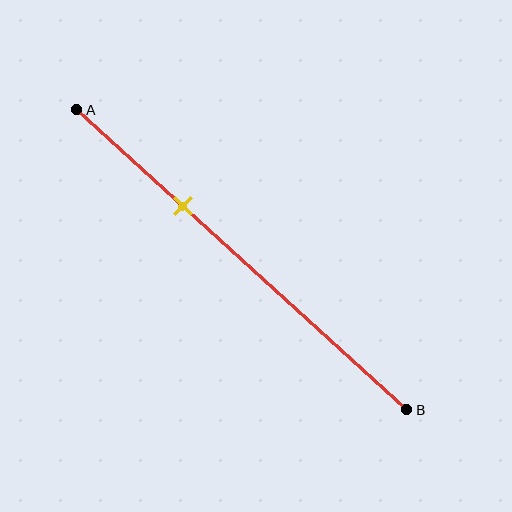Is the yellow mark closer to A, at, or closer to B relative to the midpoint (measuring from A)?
The yellow mark is closer to point A than the midpoint of segment AB.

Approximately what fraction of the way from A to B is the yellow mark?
The yellow mark is approximately 30% of the way from A to B.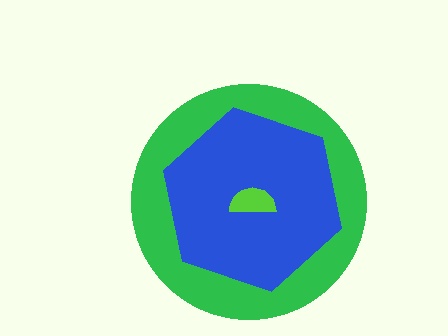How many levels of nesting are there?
3.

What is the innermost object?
The lime semicircle.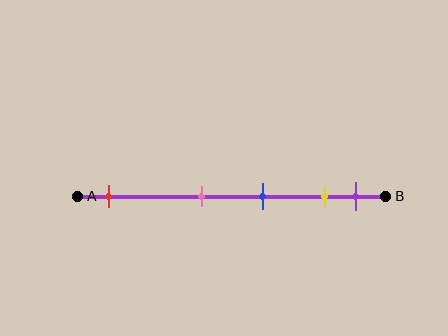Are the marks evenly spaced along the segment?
No, the marks are not evenly spaced.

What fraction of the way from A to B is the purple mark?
The purple mark is approximately 90% (0.9) of the way from A to B.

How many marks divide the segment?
There are 5 marks dividing the segment.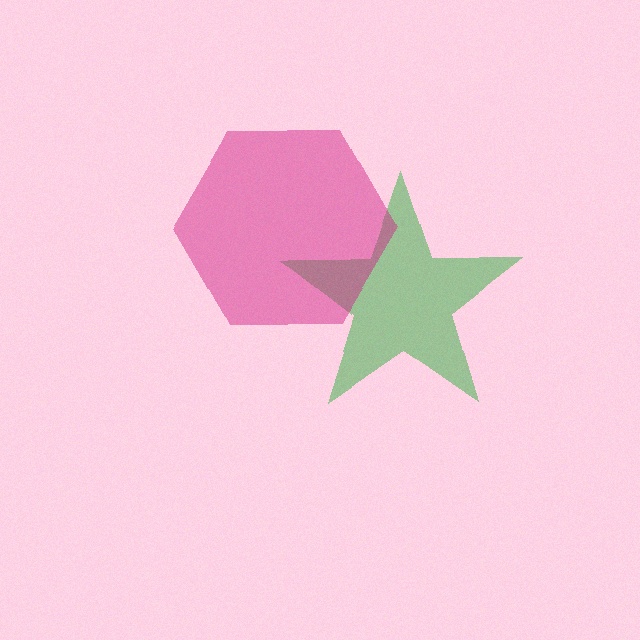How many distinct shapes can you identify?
There are 2 distinct shapes: a green star, a magenta hexagon.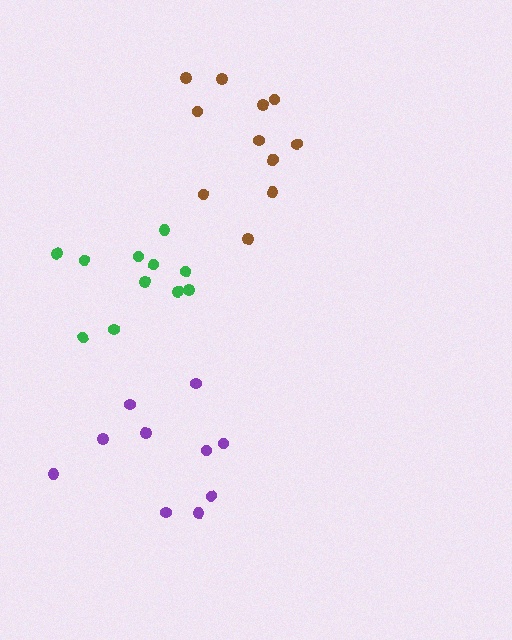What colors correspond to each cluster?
The clusters are colored: brown, green, purple.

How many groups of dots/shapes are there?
There are 3 groups.